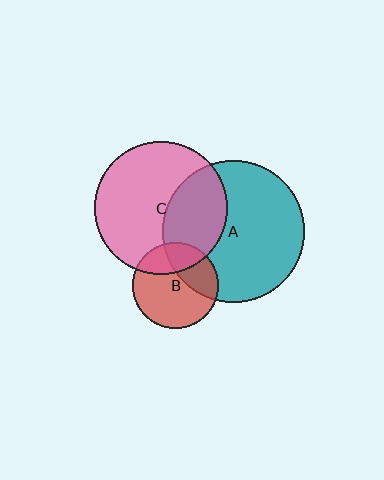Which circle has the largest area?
Circle A (teal).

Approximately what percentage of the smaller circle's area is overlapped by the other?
Approximately 35%.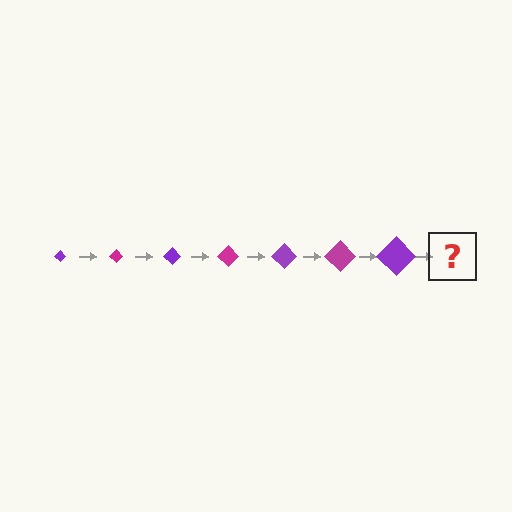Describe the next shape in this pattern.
It should be a magenta diamond, larger than the previous one.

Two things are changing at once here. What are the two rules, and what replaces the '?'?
The two rules are that the diamond grows larger each step and the color cycles through purple and magenta. The '?' should be a magenta diamond, larger than the previous one.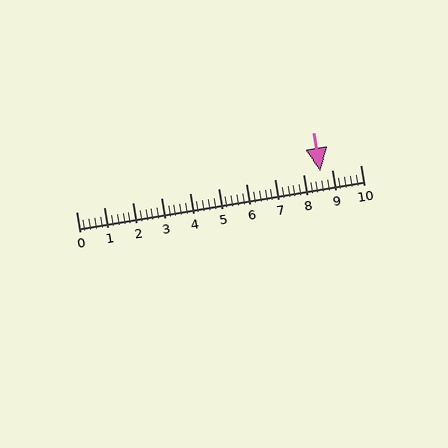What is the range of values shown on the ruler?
The ruler shows values from 0 to 10.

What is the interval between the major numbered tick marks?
The major tick marks are spaced 1 units apart.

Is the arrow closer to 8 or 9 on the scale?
The arrow is closer to 9.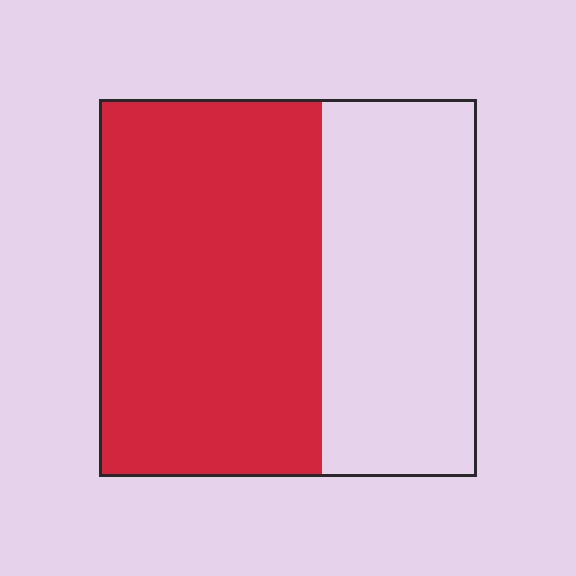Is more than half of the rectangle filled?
Yes.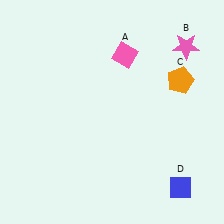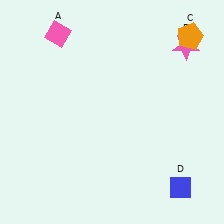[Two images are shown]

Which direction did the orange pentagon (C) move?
The orange pentagon (C) moved up.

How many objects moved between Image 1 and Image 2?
2 objects moved between the two images.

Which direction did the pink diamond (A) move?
The pink diamond (A) moved left.